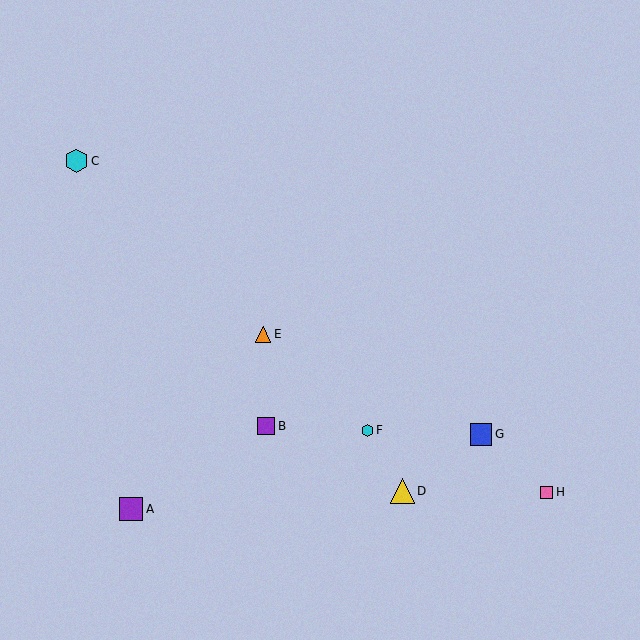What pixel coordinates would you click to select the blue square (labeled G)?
Click at (481, 434) to select the blue square G.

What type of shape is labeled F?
Shape F is a cyan hexagon.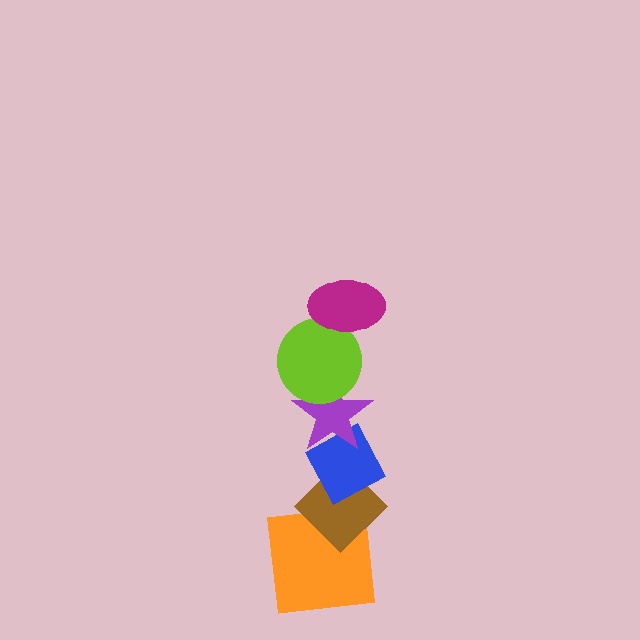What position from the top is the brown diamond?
The brown diamond is 5th from the top.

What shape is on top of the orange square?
The brown diamond is on top of the orange square.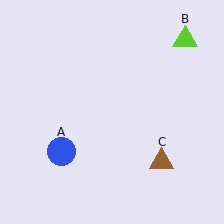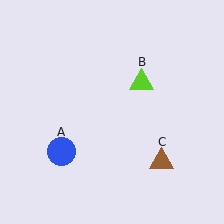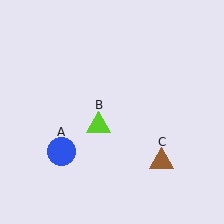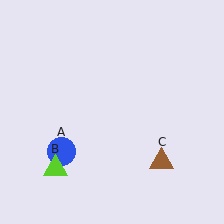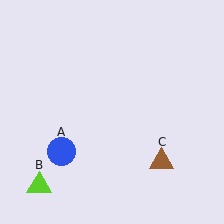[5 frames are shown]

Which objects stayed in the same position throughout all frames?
Blue circle (object A) and brown triangle (object C) remained stationary.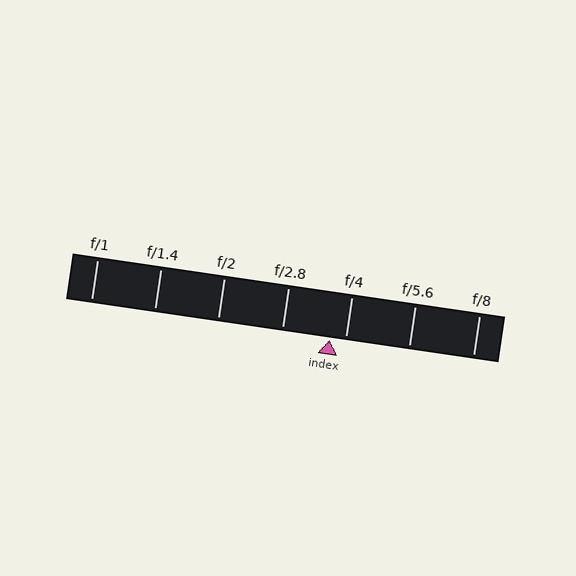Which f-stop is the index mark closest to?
The index mark is closest to f/4.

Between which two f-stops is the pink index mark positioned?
The index mark is between f/2.8 and f/4.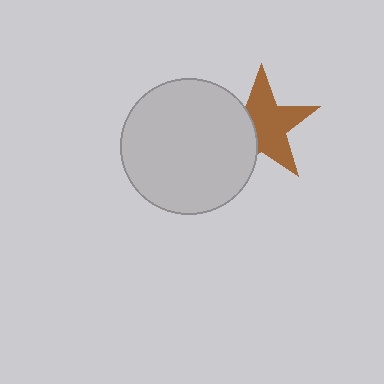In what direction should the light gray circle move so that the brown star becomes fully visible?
The light gray circle should move left. That is the shortest direction to clear the overlap and leave the brown star fully visible.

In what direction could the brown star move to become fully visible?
The brown star could move right. That would shift it out from behind the light gray circle entirely.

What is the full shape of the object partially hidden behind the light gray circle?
The partially hidden object is a brown star.